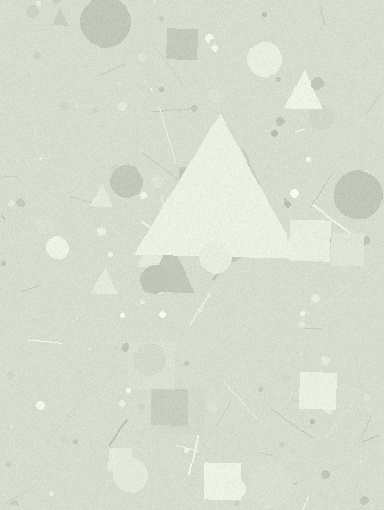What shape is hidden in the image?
A triangle is hidden in the image.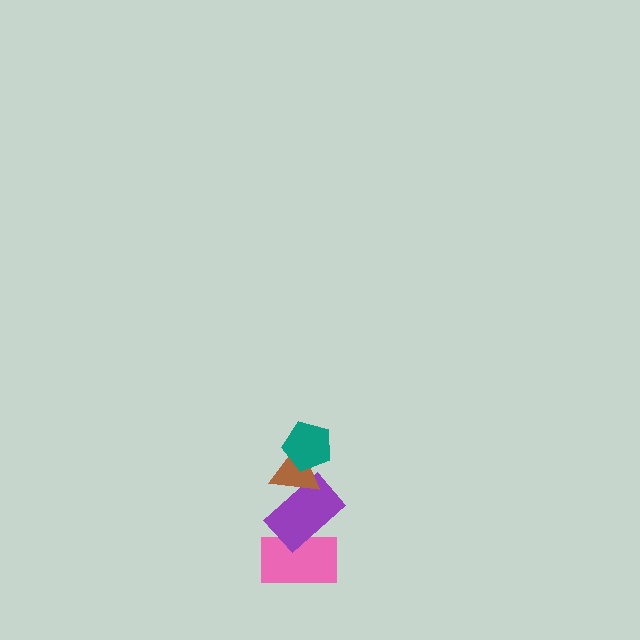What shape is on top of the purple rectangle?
The brown triangle is on top of the purple rectangle.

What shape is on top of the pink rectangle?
The purple rectangle is on top of the pink rectangle.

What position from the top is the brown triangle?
The brown triangle is 2nd from the top.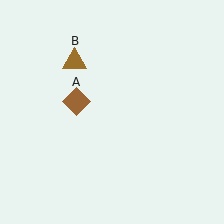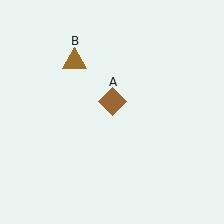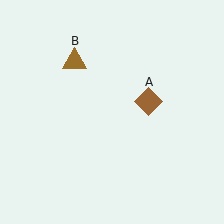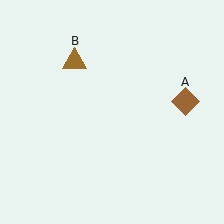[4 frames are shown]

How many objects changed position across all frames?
1 object changed position: brown diamond (object A).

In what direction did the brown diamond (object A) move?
The brown diamond (object A) moved right.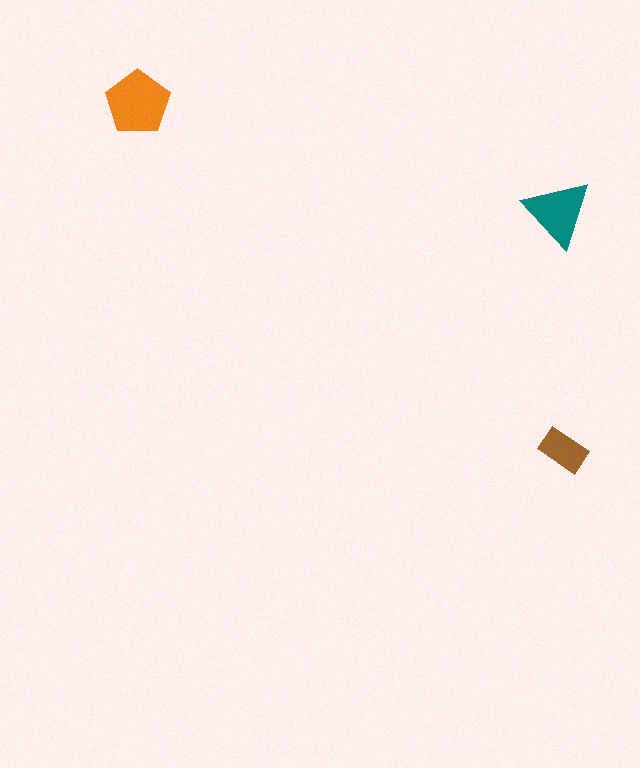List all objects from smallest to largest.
The brown rectangle, the teal triangle, the orange pentagon.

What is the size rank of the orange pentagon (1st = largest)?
1st.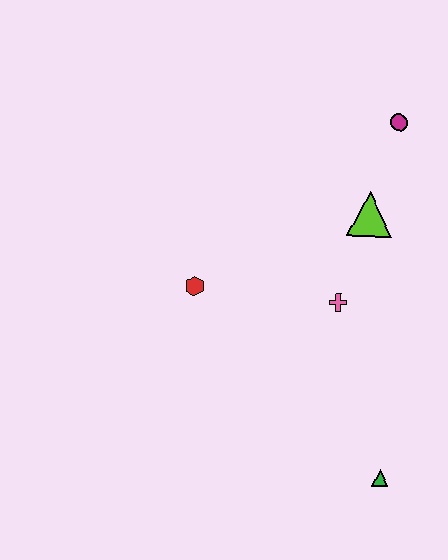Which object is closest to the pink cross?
The lime triangle is closest to the pink cross.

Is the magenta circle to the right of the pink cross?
Yes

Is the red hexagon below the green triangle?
No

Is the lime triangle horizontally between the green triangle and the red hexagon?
Yes